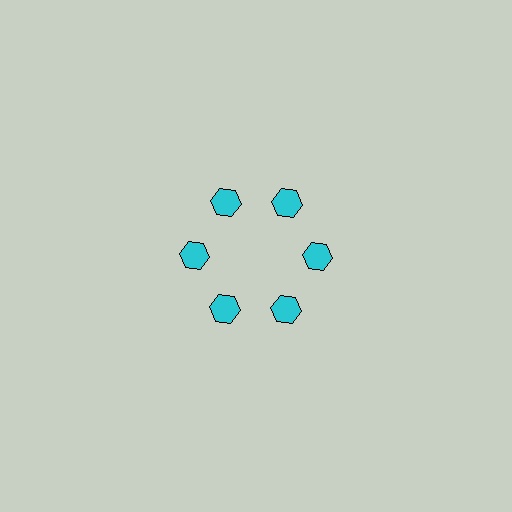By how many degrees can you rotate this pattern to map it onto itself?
The pattern maps onto itself every 60 degrees of rotation.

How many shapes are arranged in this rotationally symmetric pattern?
There are 6 shapes, arranged in 6 groups of 1.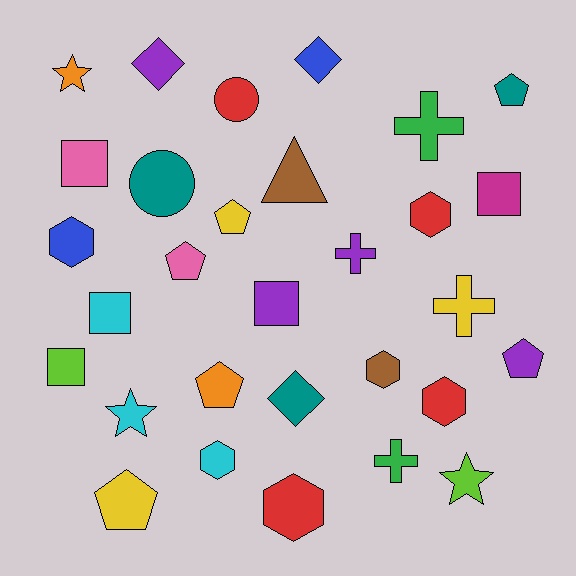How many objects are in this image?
There are 30 objects.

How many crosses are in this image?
There are 4 crosses.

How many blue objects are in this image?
There are 2 blue objects.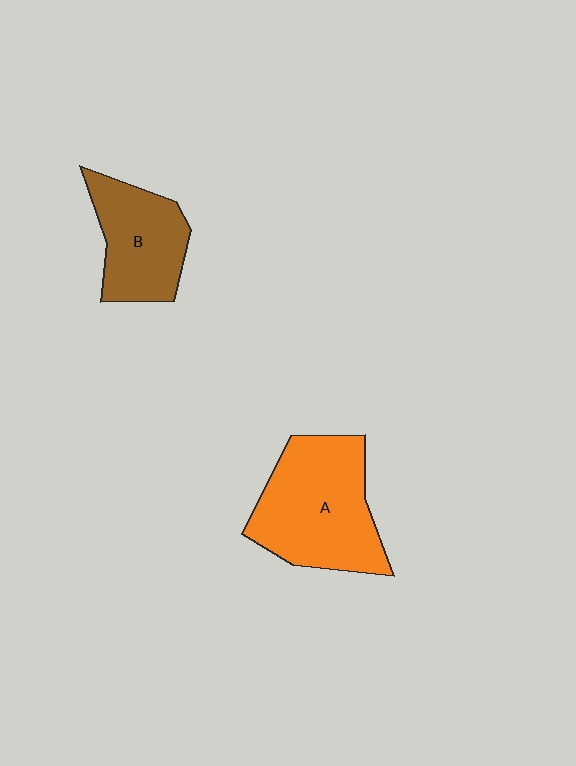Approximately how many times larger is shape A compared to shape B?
Approximately 1.5 times.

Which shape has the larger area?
Shape A (orange).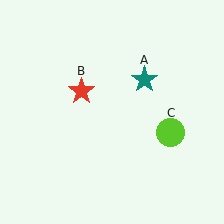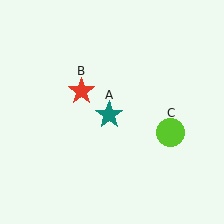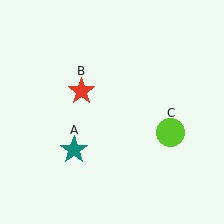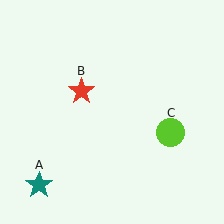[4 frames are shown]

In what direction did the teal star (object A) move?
The teal star (object A) moved down and to the left.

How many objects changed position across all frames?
1 object changed position: teal star (object A).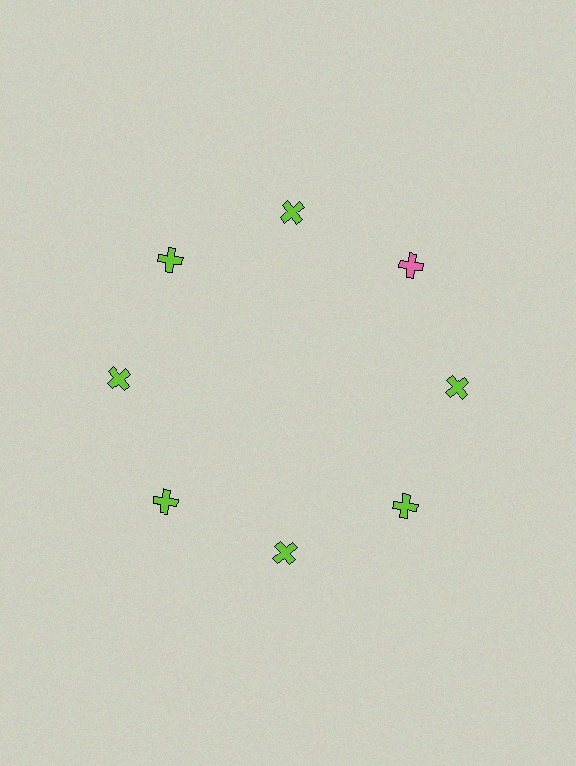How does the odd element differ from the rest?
It has a different color: pink instead of lime.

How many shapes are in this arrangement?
There are 8 shapes arranged in a ring pattern.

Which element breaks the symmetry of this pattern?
The pink cross at roughly the 2 o'clock position breaks the symmetry. All other shapes are lime crosses.